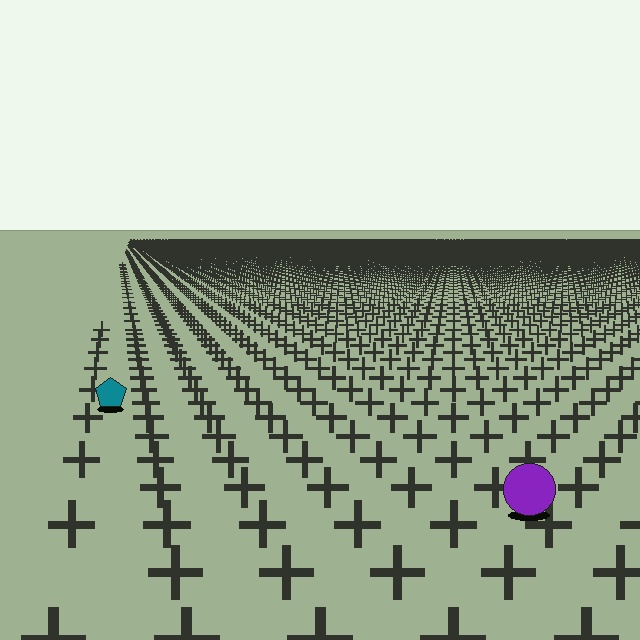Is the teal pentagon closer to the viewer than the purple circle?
No. The purple circle is closer — you can tell from the texture gradient: the ground texture is coarser near it.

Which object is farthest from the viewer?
The teal pentagon is farthest from the viewer. It appears smaller and the ground texture around it is denser.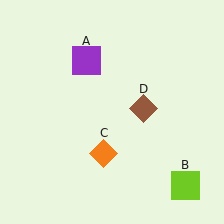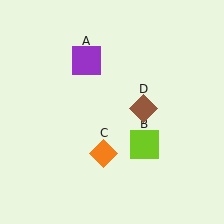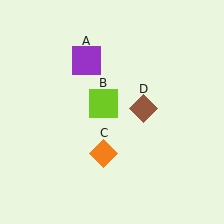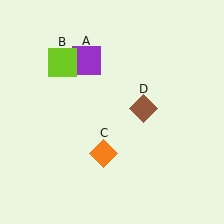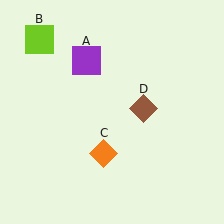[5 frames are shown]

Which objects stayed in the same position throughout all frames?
Purple square (object A) and orange diamond (object C) and brown diamond (object D) remained stationary.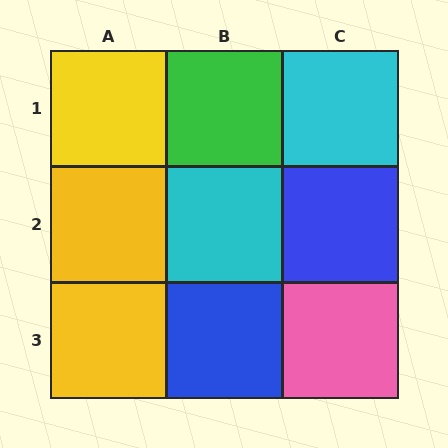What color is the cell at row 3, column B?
Blue.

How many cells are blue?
2 cells are blue.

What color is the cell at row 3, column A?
Yellow.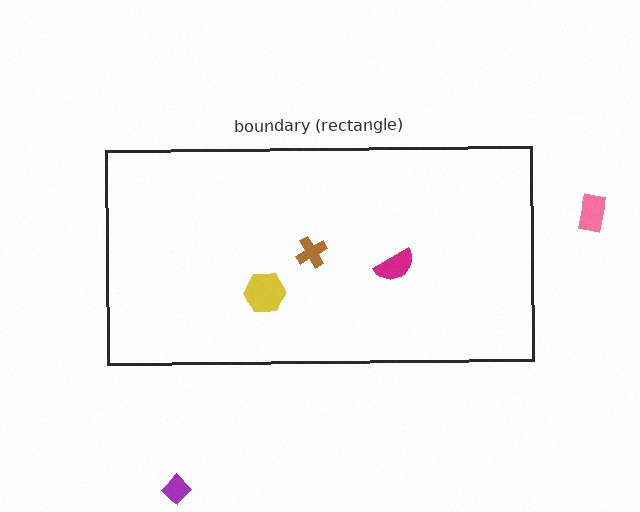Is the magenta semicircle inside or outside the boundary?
Inside.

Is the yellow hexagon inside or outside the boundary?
Inside.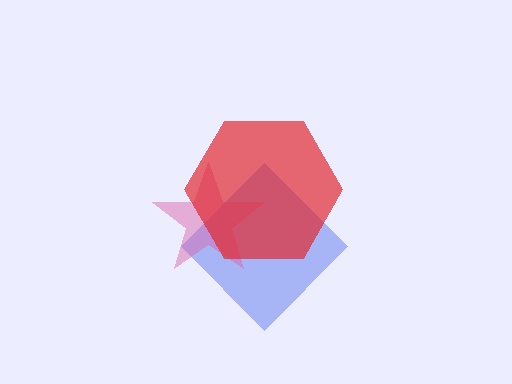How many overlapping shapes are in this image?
There are 3 overlapping shapes in the image.